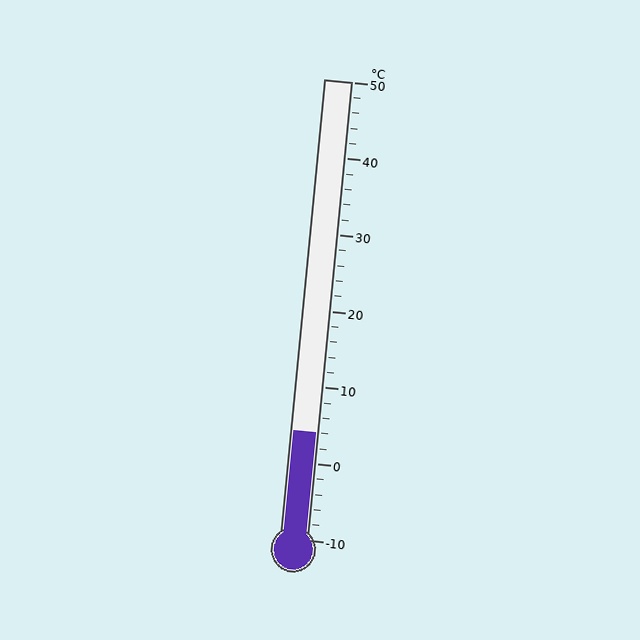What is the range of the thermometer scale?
The thermometer scale ranges from -10°C to 50°C.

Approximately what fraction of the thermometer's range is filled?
The thermometer is filled to approximately 25% of its range.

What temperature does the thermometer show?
The thermometer shows approximately 4°C.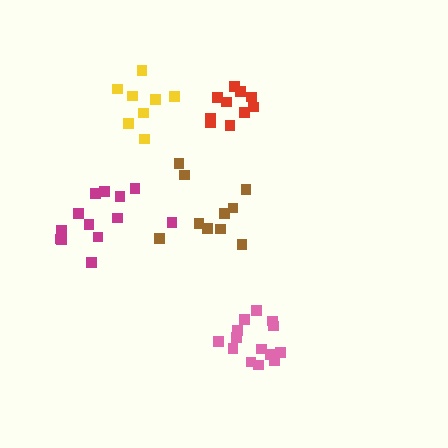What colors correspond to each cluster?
The clusters are colored: pink, brown, magenta, yellow, red.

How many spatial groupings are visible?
There are 5 spatial groupings.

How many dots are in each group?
Group 1: 14 dots, Group 2: 10 dots, Group 3: 13 dots, Group 4: 8 dots, Group 5: 10 dots (55 total).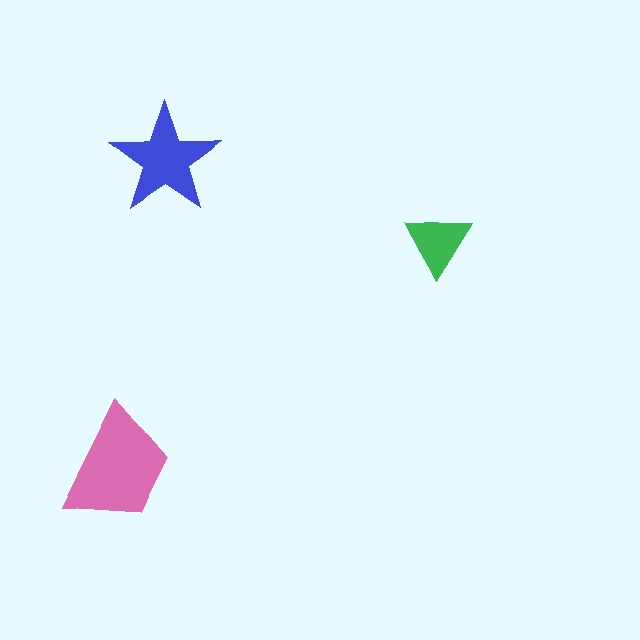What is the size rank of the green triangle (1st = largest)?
3rd.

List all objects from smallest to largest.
The green triangle, the blue star, the pink trapezoid.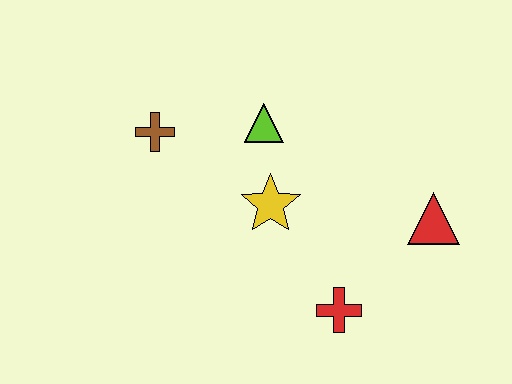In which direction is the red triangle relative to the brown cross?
The red triangle is to the right of the brown cross.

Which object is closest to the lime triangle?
The yellow star is closest to the lime triangle.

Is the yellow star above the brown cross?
No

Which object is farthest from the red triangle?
The brown cross is farthest from the red triangle.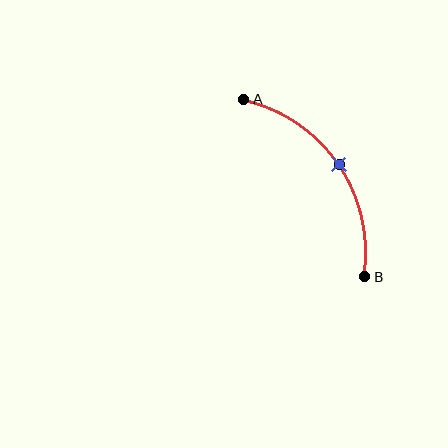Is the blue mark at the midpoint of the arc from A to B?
Yes. The blue mark lies on the arc at equal arc-length from both A and B — it is the arc midpoint.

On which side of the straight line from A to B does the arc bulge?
The arc bulges above and to the right of the straight line connecting A and B.